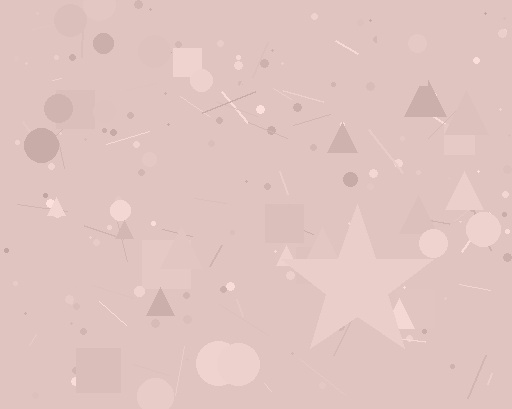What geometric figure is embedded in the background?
A star is embedded in the background.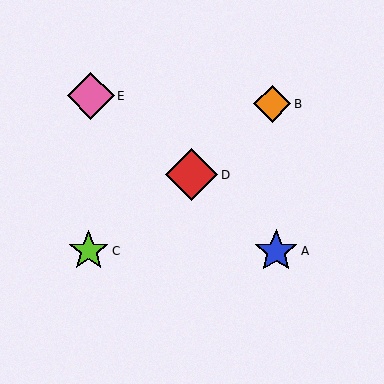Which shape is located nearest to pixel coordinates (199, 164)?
The red diamond (labeled D) at (192, 175) is nearest to that location.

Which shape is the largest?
The red diamond (labeled D) is the largest.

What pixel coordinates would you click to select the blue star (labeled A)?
Click at (276, 251) to select the blue star A.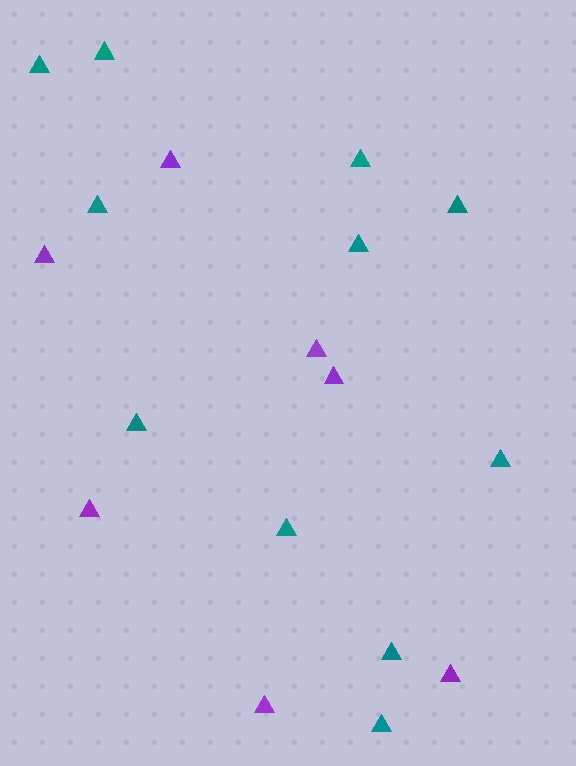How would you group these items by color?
There are 2 groups: one group of purple triangles (7) and one group of teal triangles (11).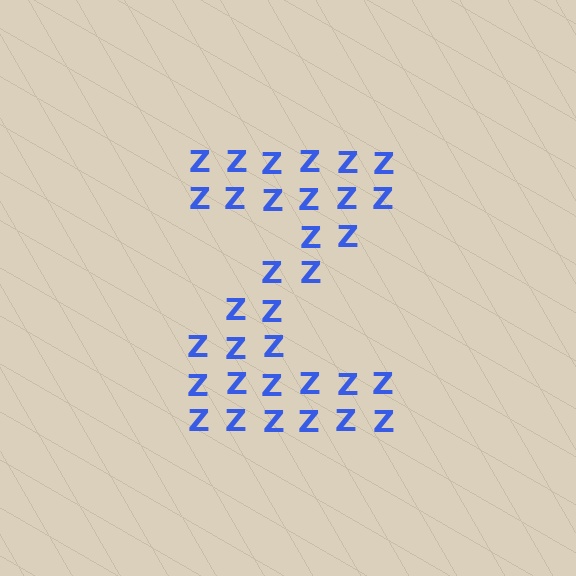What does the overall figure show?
The overall figure shows the letter Z.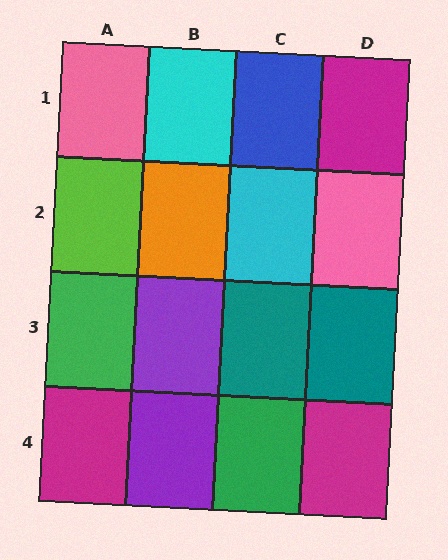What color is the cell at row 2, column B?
Orange.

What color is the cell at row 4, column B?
Purple.